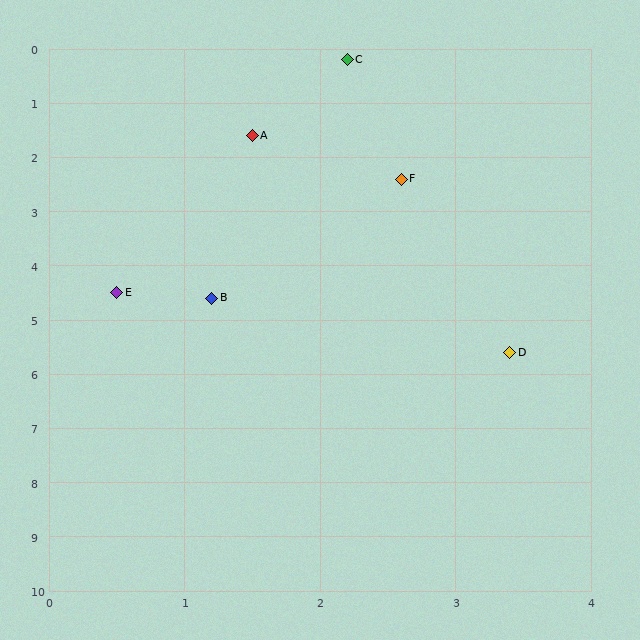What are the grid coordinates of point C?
Point C is at approximately (2.2, 0.2).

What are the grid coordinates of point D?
Point D is at approximately (3.4, 5.6).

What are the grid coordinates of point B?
Point B is at approximately (1.2, 4.6).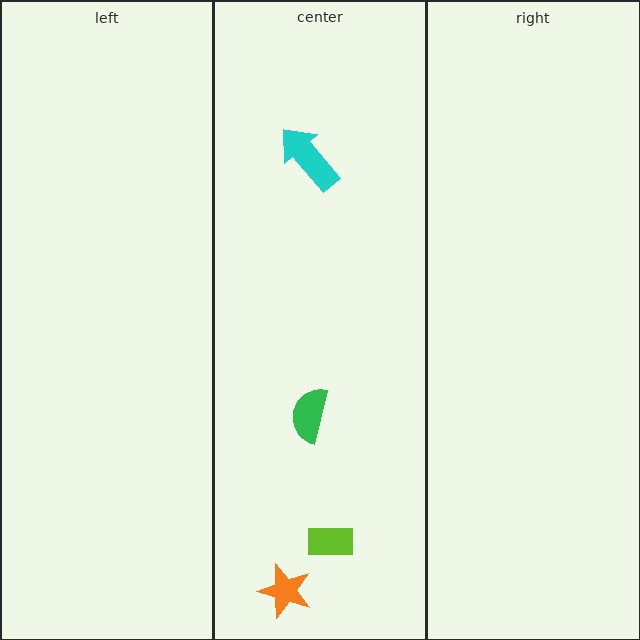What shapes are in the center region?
The green semicircle, the lime rectangle, the orange star, the cyan arrow.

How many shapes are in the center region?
4.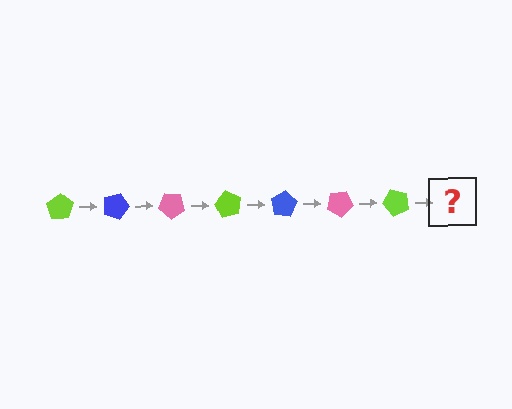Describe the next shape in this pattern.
It should be a blue pentagon, rotated 140 degrees from the start.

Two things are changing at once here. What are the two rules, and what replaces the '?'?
The two rules are that it rotates 20 degrees each step and the color cycles through lime, blue, and pink. The '?' should be a blue pentagon, rotated 140 degrees from the start.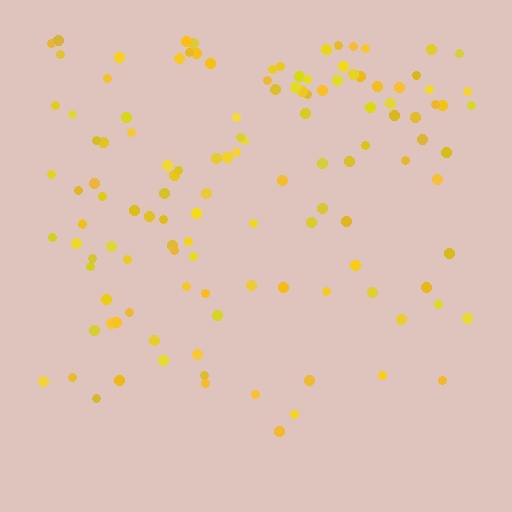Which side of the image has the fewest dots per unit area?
The bottom.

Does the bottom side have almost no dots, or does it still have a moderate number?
Still a moderate number, just noticeably fewer than the top.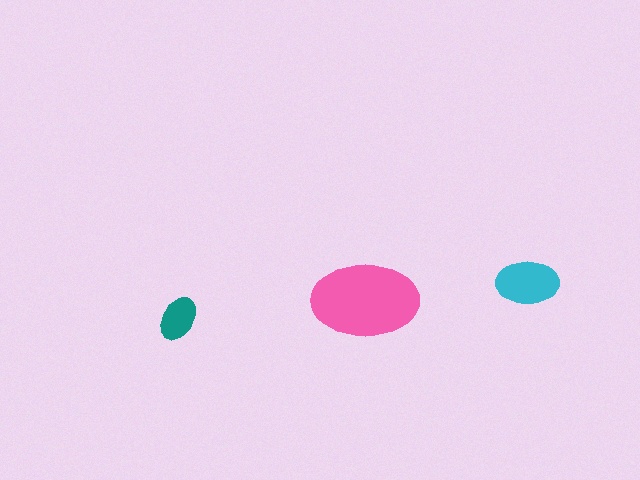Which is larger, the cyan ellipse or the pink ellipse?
The pink one.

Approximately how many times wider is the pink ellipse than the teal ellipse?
About 2.5 times wider.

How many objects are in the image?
There are 3 objects in the image.